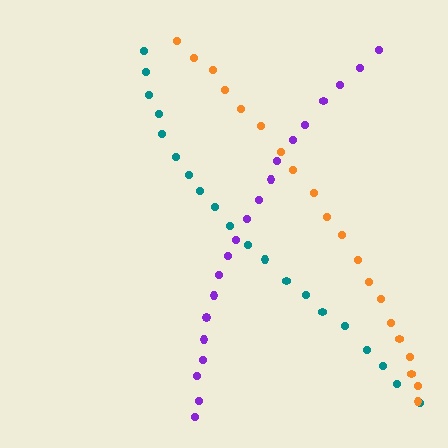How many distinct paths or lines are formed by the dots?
There are 3 distinct paths.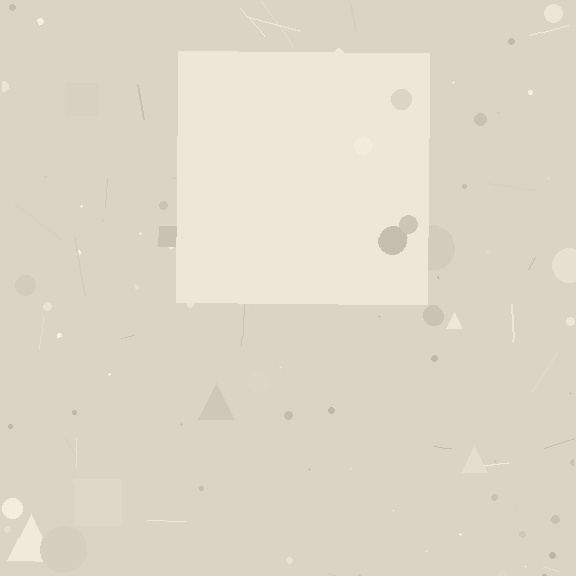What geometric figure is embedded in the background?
A square is embedded in the background.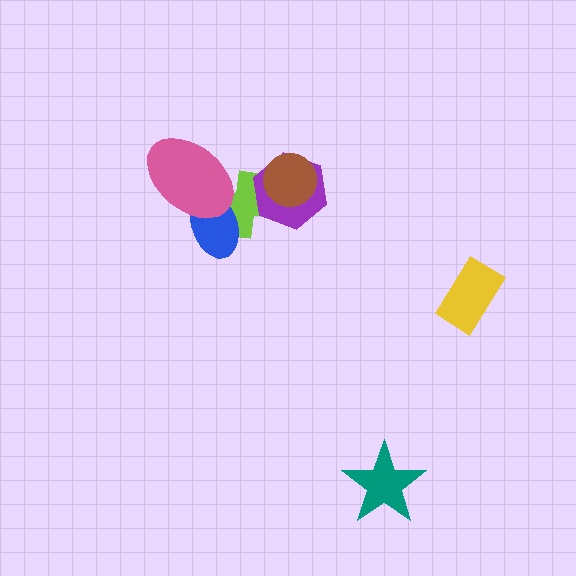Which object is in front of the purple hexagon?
The brown circle is in front of the purple hexagon.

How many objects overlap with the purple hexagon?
2 objects overlap with the purple hexagon.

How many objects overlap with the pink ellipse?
2 objects overlap with the pink ellipse.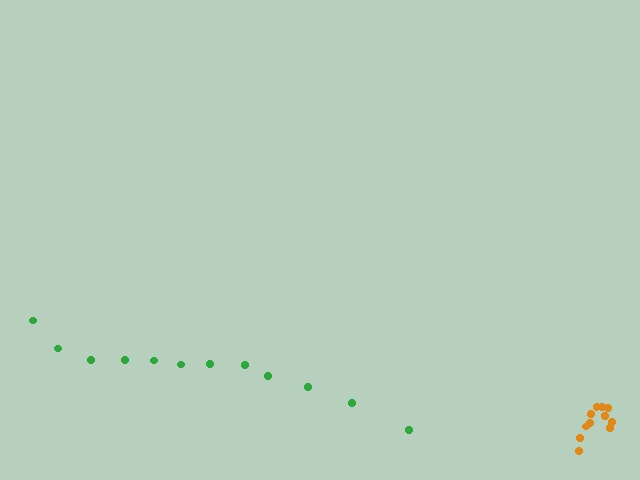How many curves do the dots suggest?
There are 2 distinct paths.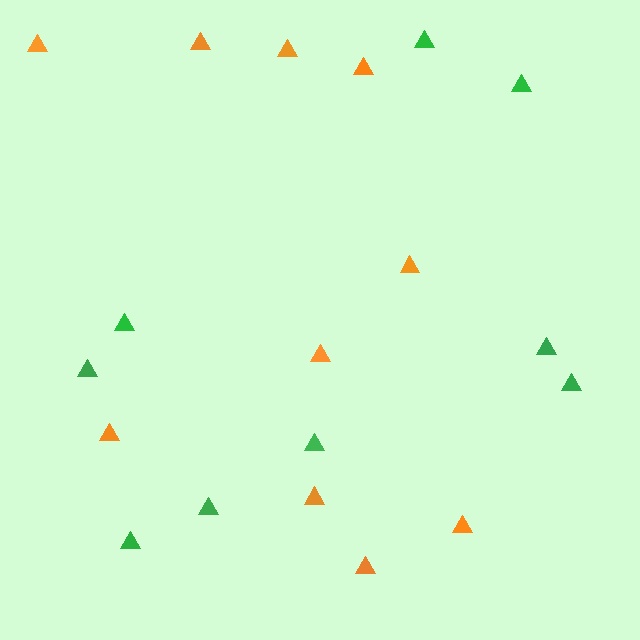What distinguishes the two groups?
There are 2 groups: one group of orange triangles (10) and one group of green triangles (9).